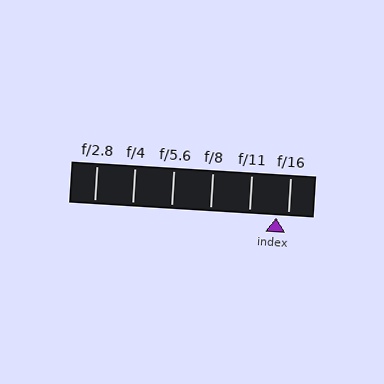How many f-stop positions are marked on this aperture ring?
There are 6 f-stop positions marked.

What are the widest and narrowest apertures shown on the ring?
The widest aperture shown is f/2.8 and the narrowest is f/16.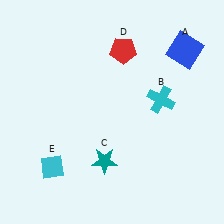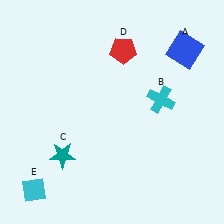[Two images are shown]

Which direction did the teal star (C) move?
The teal star (C) moved left.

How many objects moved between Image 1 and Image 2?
2 objects moved between the two images.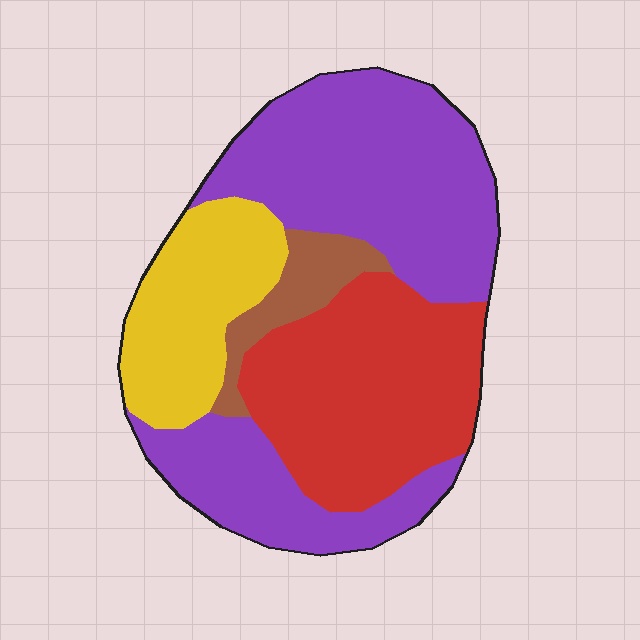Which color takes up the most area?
Purple, at roughly 45%.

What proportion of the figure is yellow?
Yellow covers about 15% of the figure.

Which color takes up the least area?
Brown, at roughly 5%.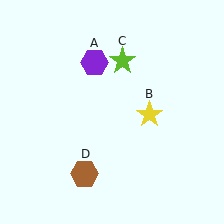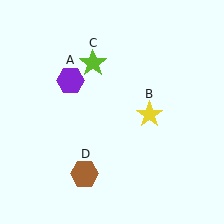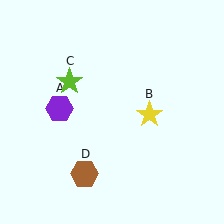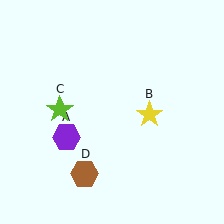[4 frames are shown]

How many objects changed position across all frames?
2 objects changed position: purple hexagon (object A), lime star (object C).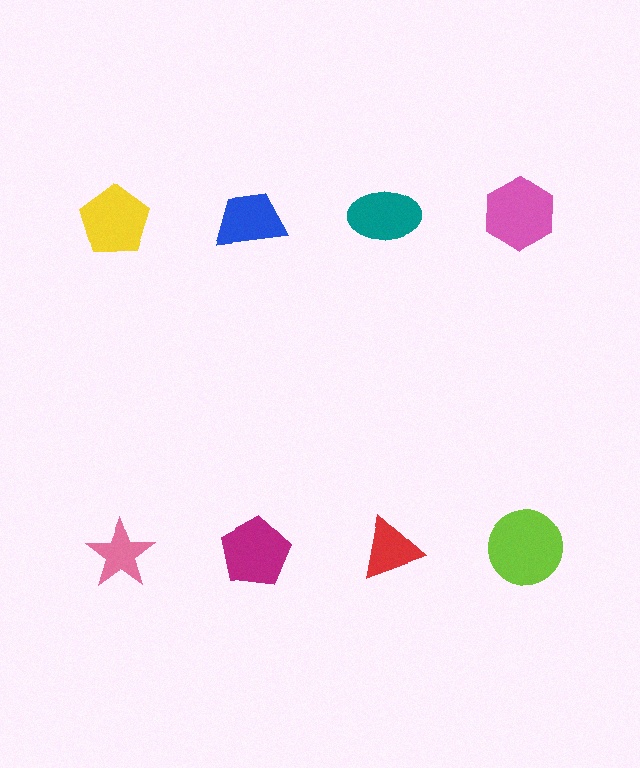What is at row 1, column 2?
A blue trapezoid.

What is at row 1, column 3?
A teal ellipse.